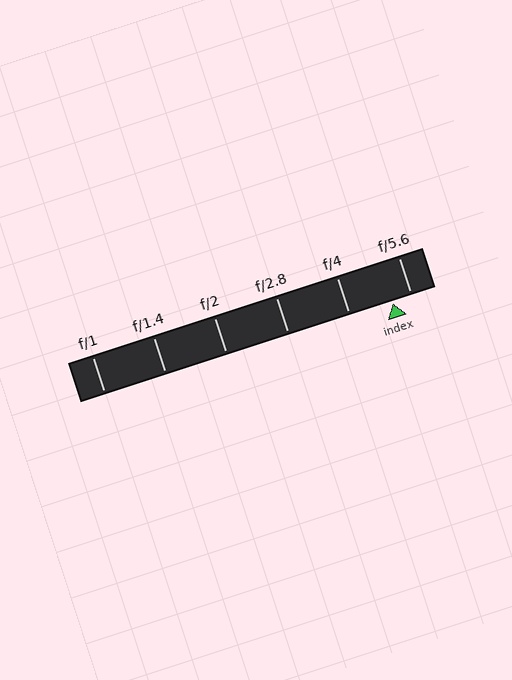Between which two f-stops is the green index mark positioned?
The index mark is between f/4 and f/5.6.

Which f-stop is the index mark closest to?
The index mark is closest to f/5.6.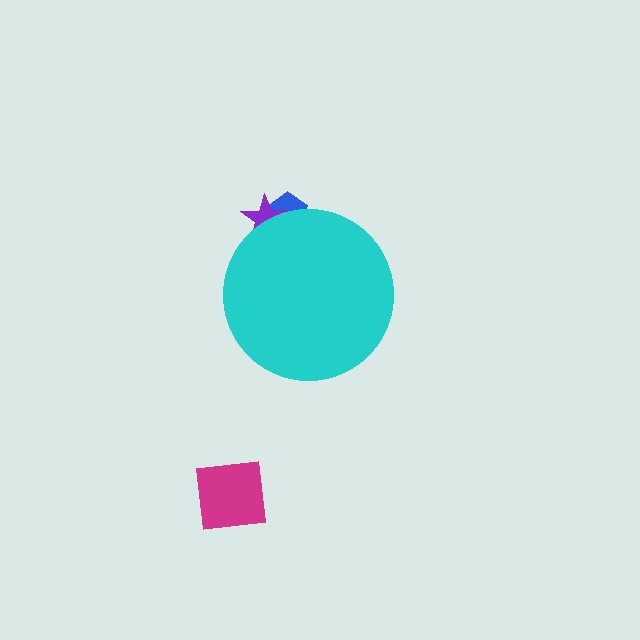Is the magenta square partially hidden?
No, the magenta square is fully visible.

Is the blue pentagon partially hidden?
Yes, the blue pentagon is partially hidden behind the cyan circle.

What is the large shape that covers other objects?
A cyan circle.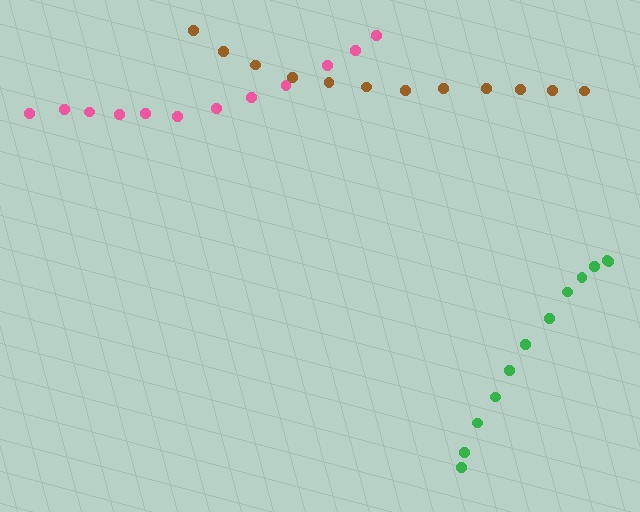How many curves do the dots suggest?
There are 3 distinct paths.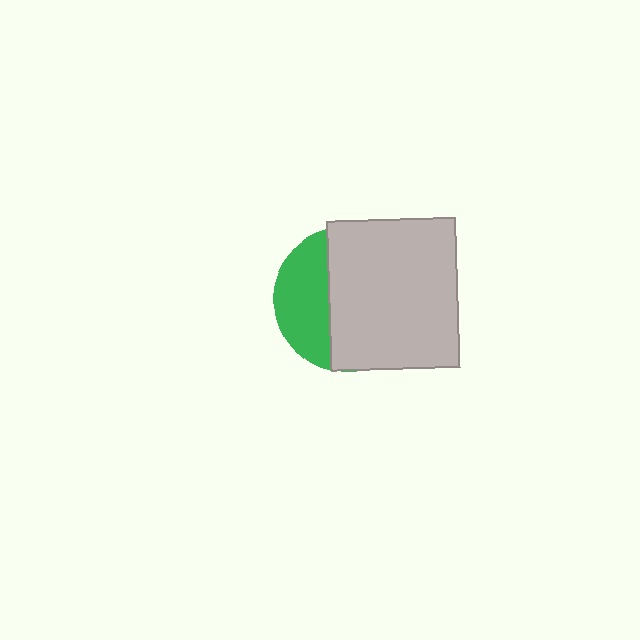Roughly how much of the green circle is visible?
A small part of it is visible (roughly 35%).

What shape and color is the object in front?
The object in front is a light gray rectangle.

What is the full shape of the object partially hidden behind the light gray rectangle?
The partially hidden object is a green circle.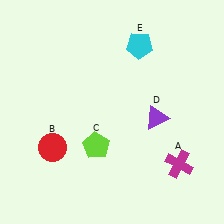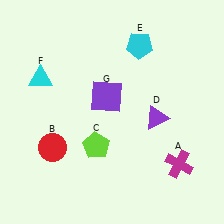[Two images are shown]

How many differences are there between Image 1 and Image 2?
There are 2 differences between the two images.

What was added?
A cyan triangle (F), a purple square (G) were added in Image 2.